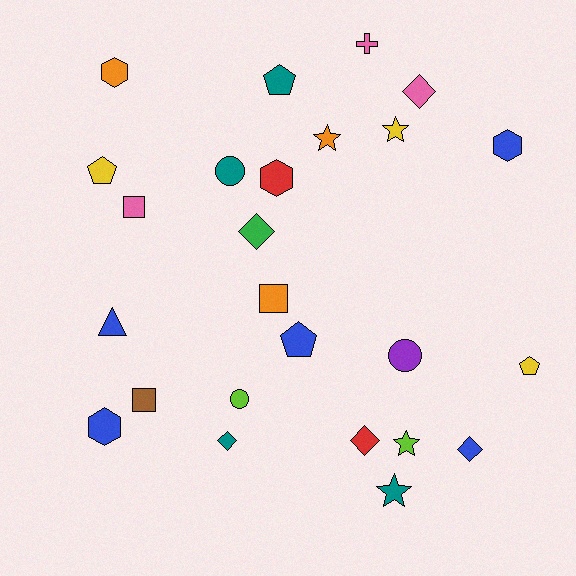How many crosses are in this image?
There is 1 cross.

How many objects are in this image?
There are 25 objects.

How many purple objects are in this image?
There is 1 purple object.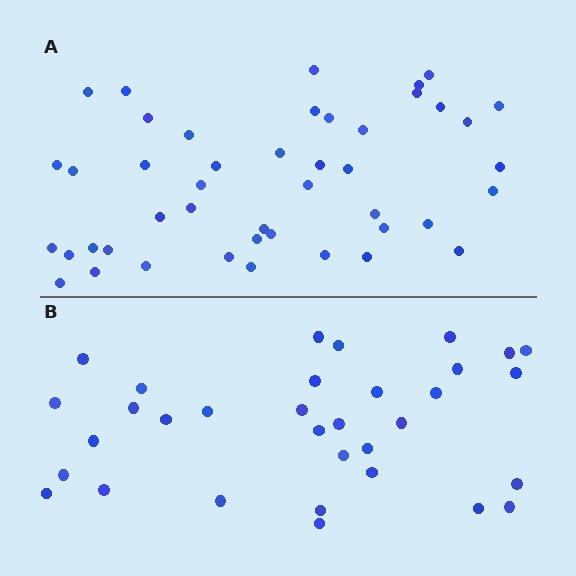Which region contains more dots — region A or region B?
Region A (the top region) has more dots.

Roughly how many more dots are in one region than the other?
Region A has roughly 12 or so more dots than region B.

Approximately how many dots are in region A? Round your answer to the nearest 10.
About 40 dots. (The exact count is 45, which rounds to 40.)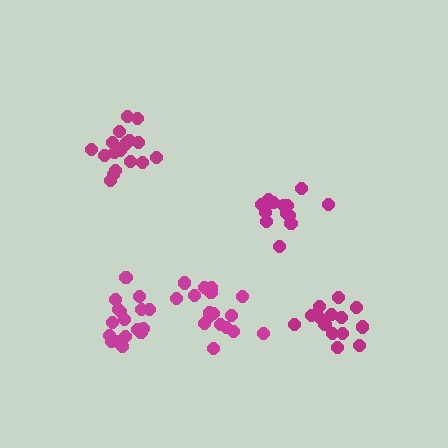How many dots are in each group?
Group 1: 19 dots, Group 2: 15 dots, Group 3: 14 dots, Group 4: 19 dots, Group 5: 14 dots (81 total).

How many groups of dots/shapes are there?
There are 5 groups.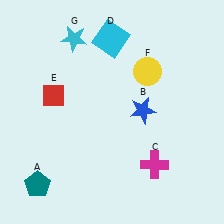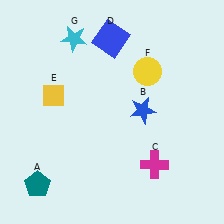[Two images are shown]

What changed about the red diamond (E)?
In Image 1, E is red. In Image 2, it changed to yellow.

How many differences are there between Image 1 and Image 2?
There are 2 differences between the two images.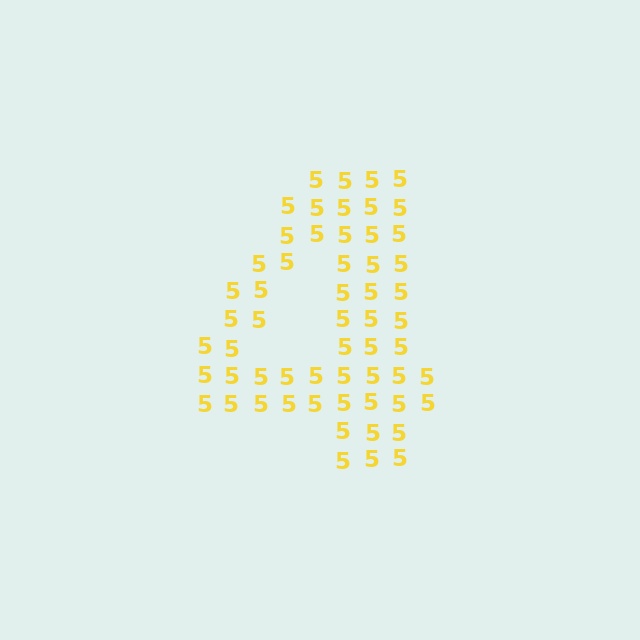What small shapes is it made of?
It is made of small digit 5's.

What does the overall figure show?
The overall figure shows the digit 4.